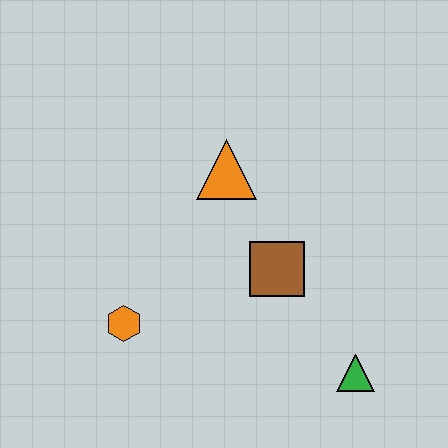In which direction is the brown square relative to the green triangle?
The brown square is above the green triangle.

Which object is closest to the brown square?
The orange triangle is closest to the brown square.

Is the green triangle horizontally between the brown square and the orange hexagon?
No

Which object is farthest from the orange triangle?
The green triangle is farthest from the orange triangle.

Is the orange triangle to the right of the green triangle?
No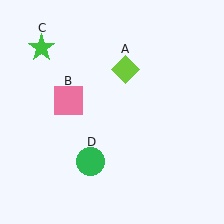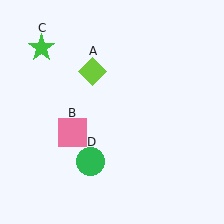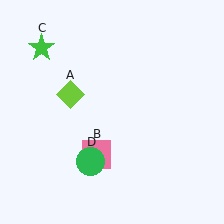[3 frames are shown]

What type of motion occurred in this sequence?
The lime diamond (object A), pink square (object B) rotated counterclockwise around the center of the scene.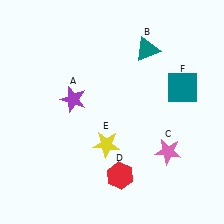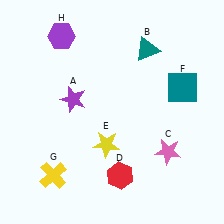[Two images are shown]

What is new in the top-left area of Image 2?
A purple hexagon (H) was added in the top-left area of Image 2.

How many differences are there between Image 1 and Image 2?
There are 2 differences between the two images.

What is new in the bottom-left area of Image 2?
A yellow cross (G) was added in the bottom-left area of Image 2.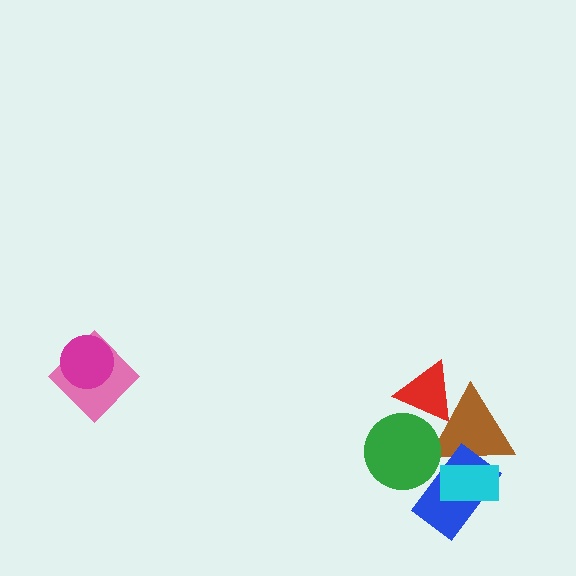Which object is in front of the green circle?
The blue rectangle is in front of the green circle.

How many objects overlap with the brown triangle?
4 objects overlap with the brown triangle.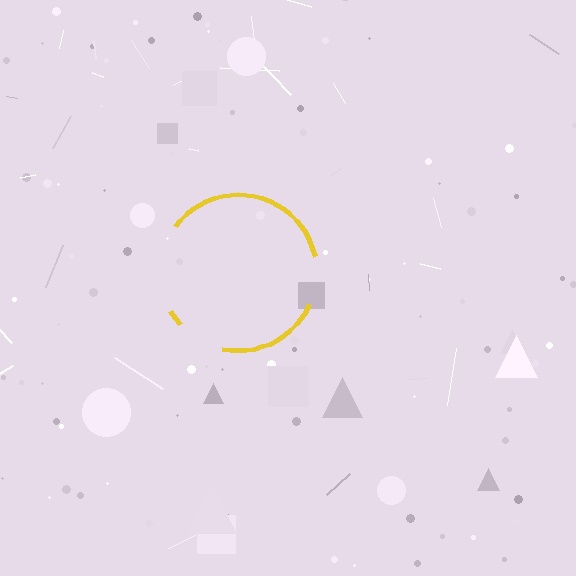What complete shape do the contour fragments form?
The contour fragments form a circle.